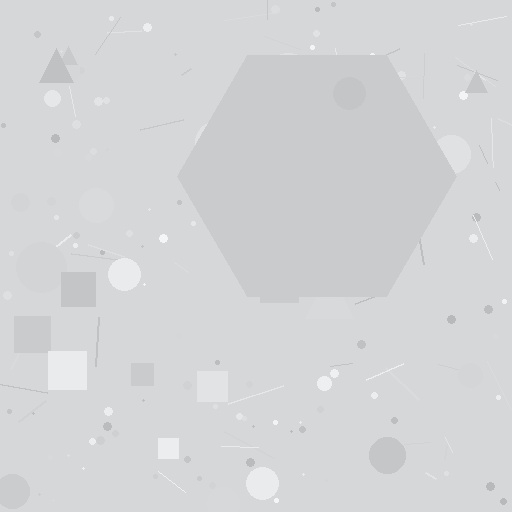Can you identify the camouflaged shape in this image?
The camouflaged shape is a hexagon.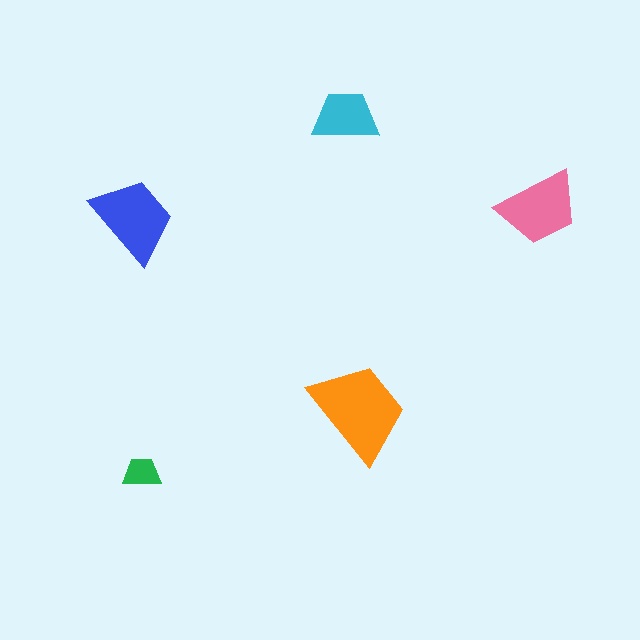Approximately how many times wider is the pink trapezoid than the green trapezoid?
About 2 times wider.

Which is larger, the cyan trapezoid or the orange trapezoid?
The orange one.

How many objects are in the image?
There are 5 objects in the image.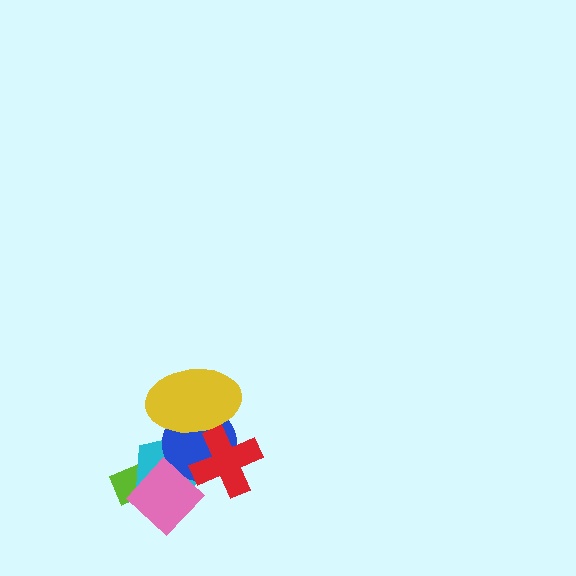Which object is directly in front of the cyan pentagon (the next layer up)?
The blue circle is directly in front of the cyan pentagon.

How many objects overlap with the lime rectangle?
2 objects overlap with the lime rectangle.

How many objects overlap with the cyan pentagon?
5 objects overlap with the cyan pentagon.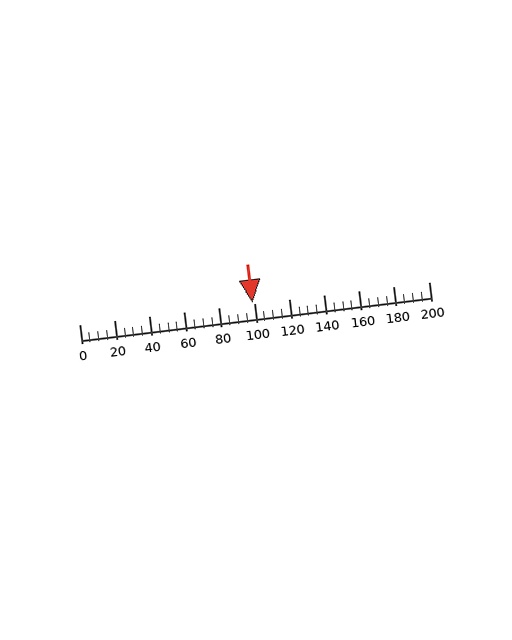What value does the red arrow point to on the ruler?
The red arrow points to approximately 99.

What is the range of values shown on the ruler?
The ruler shows values from 0 to 200.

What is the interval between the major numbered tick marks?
The major tick marks are spaced 20 units apart.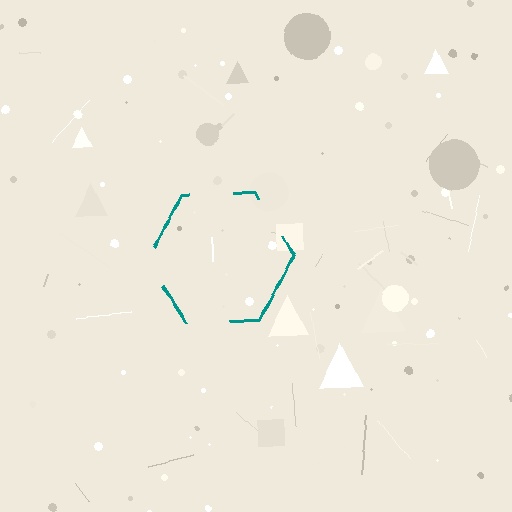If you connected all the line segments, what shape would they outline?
They would outline a hexagon.